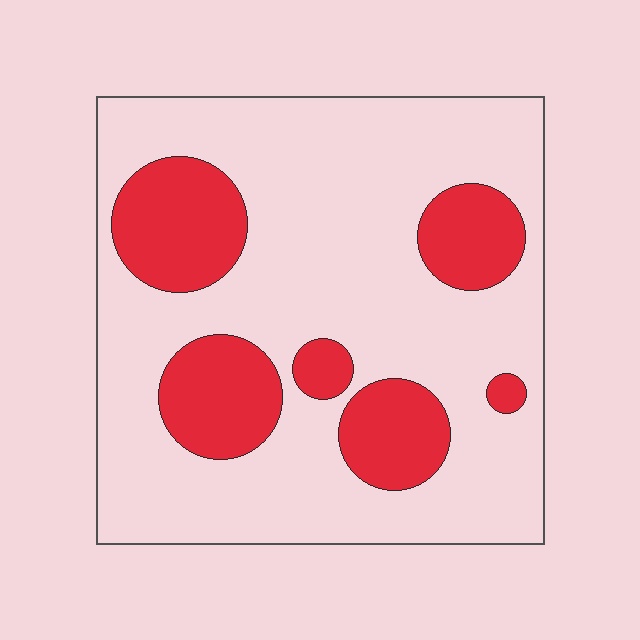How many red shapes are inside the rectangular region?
6.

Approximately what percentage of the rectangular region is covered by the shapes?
Approximately 25%.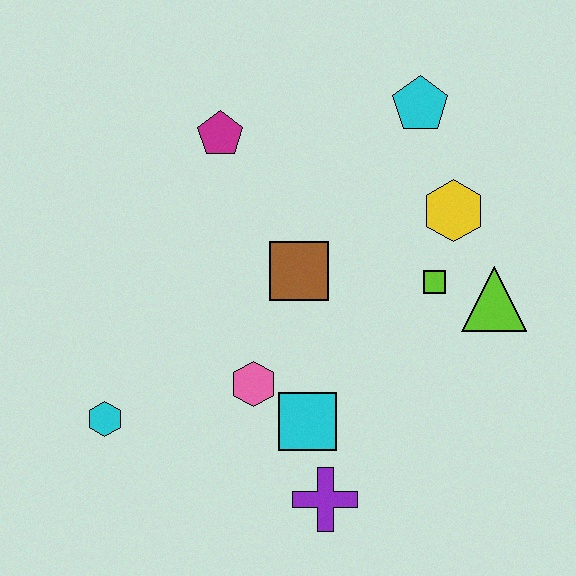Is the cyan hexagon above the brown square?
No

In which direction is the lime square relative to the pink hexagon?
The lime square is to the right of the pink hexagon.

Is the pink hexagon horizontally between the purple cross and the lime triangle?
No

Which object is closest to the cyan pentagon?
The yellow hexagon is closest to the cyan pentagon.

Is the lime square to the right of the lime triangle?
No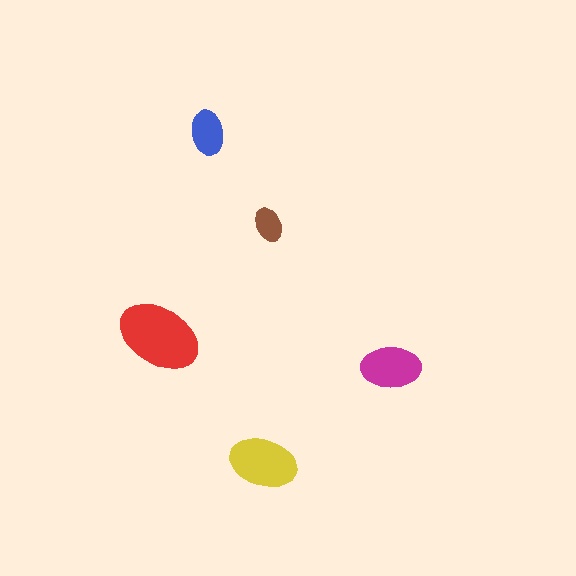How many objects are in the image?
There are 5 objects in the image.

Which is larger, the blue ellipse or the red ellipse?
The red one.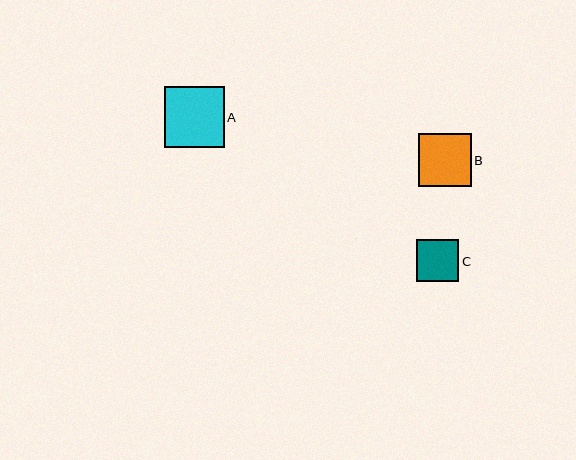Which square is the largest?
Square A is the largest with a size of approximately 60 pixels.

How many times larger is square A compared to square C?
Square A is approximately 1.4 times the size of square C.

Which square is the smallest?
Square C is the smallest with a size of approximately 42 pixels.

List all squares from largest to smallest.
From largest to smallest: A, B, C.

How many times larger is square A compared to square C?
Square A is approximately 1.4 times the size of square C.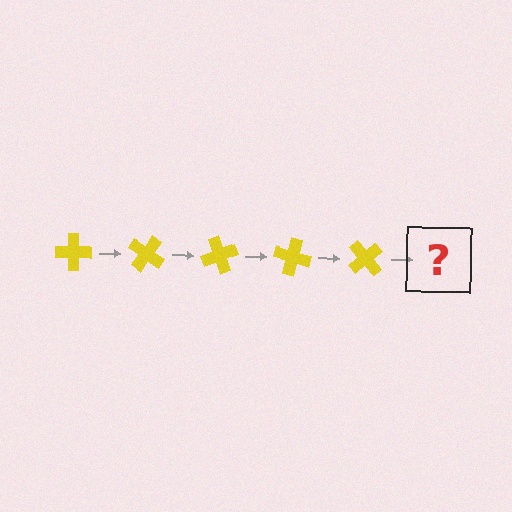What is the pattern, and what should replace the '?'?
The pattern is that the cross rotates 35 degrees each step. The '?' should be a yellow cross rotated 175 degrees.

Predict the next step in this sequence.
The next step is a yellow cross rotated 175 degrees.